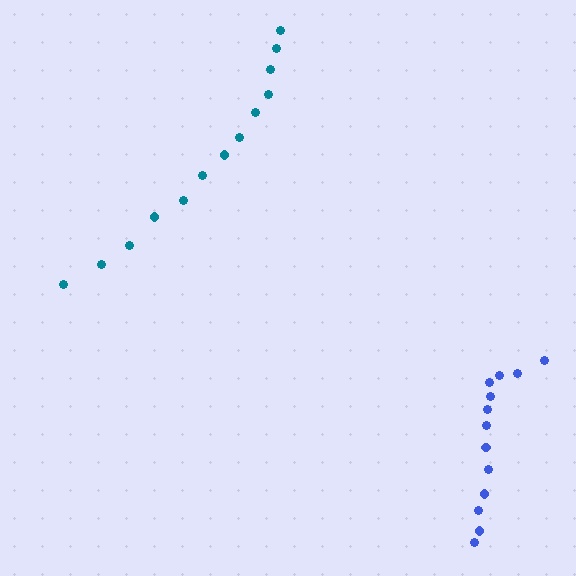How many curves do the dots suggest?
There are 2 distinct paths.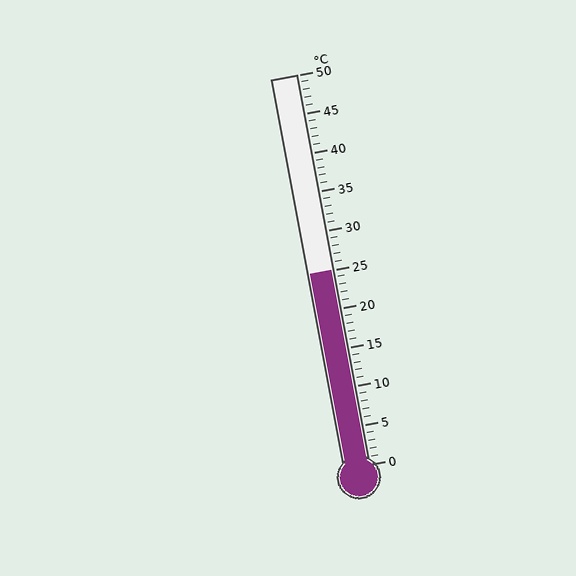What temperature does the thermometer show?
The thermometer shows approximately 25°C.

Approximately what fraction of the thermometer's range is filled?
The thermometer is filled to approximately 50% of its range.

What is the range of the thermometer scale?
The thermometer scale ranges from 0°C to 50°C.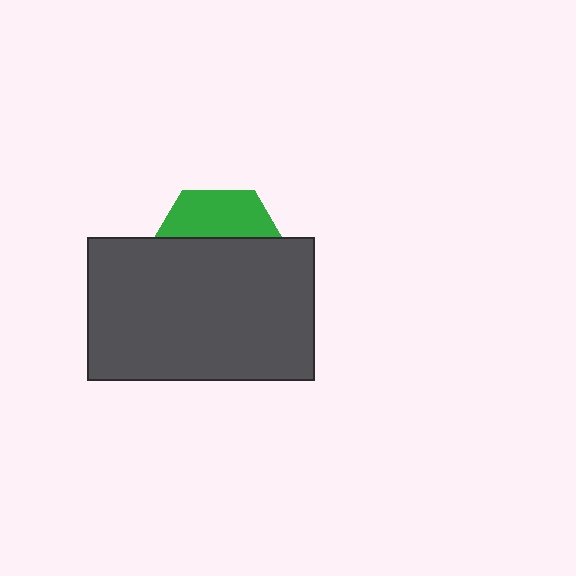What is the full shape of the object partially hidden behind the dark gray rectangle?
The partially hidden object is a green hexagon.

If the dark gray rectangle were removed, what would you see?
You would see the complete green hexagon.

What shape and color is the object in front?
The object in front is a dark gray rectangle.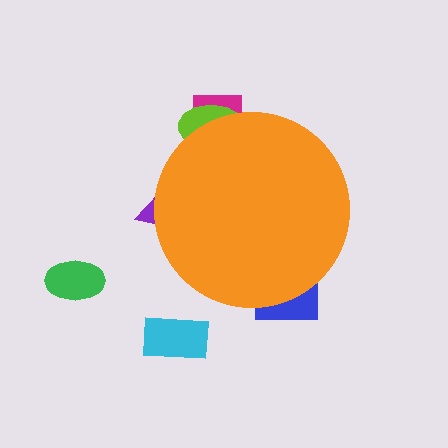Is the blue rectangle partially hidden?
Yes, the blue rectangle is partially hidden behind the orange circle.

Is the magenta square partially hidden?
Yes, the magenta square is partially hidden behind the orange circle.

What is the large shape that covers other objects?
An orange circle.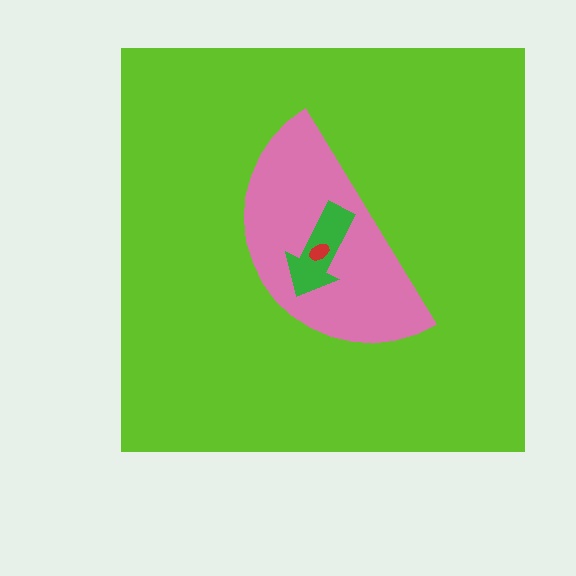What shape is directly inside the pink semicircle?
The green arrow.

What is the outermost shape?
The lime square.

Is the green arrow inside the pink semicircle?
Yes.